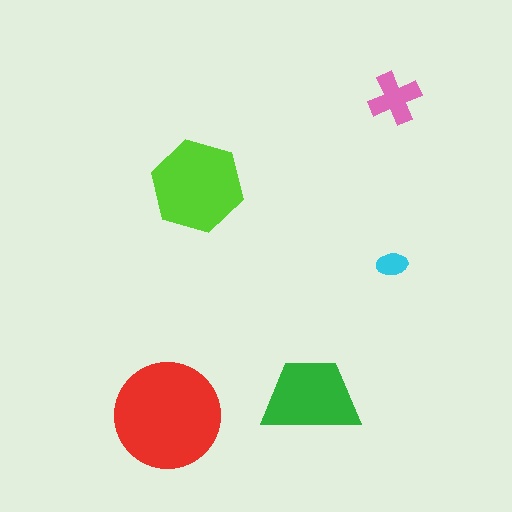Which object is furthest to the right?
The pink cross is rightmost.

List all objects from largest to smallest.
The red circle, the lime hexagon, the green trapezoid, the pink cross, the cyan ellipse.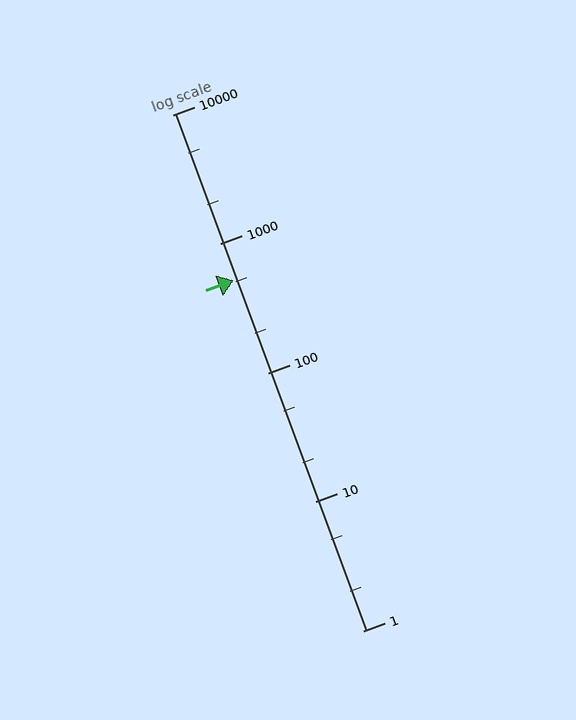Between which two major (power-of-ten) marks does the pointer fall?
The pointer is between 100 and 1000.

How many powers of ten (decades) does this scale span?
The scale spans 4 decades, from 1 to 10000.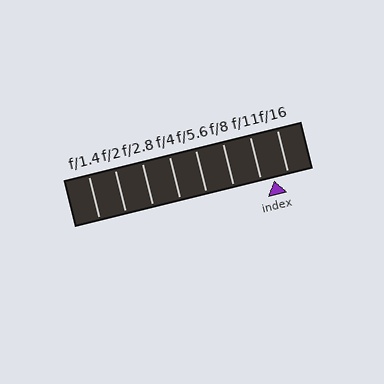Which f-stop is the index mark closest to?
The index mark is closest to f/11.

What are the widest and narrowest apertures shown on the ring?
The widest aperture shown is f/1.4 and the narrowest is f/16.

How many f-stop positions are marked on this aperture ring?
There are 8 f-stop positions marked.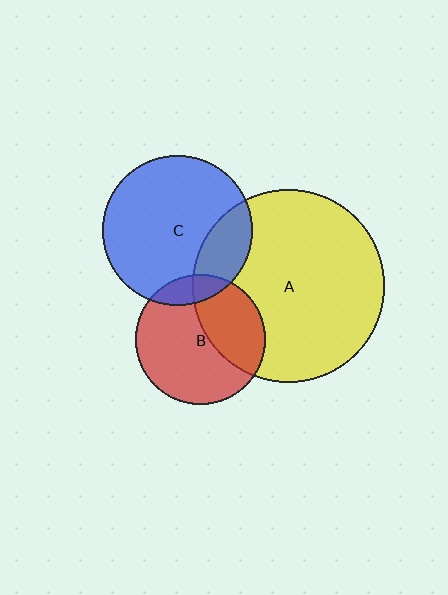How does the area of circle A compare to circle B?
Approximately 2.2 times.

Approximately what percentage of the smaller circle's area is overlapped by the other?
Approximately 10%.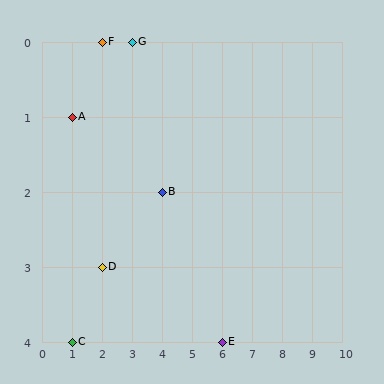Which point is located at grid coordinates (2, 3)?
Point D is at (2, 3).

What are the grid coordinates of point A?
Point A is at grid coordinates (1, 1).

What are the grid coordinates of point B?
Point B is at grid coordinates (4, 2).